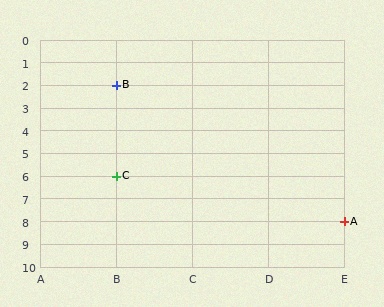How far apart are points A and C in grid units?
Points A and C are 3 columns and 2 rows apart (about 3.6 grid units diagonally).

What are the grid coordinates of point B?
Point B is at grid coordinates (B, 2).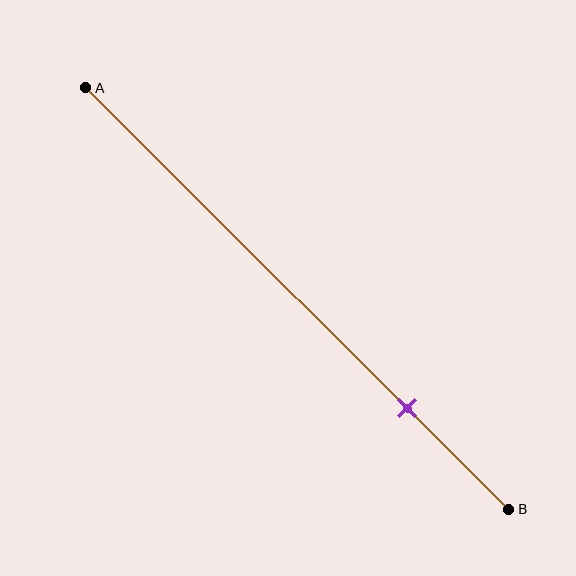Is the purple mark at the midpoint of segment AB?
No, the mark is at about 75% from A, not at the 50% midpoint.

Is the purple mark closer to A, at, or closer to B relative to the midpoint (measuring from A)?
The purple mark is closer to point B than the midpoint of segment AB.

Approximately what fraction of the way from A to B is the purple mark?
The purple mark is approximately 75% of the way from A to B.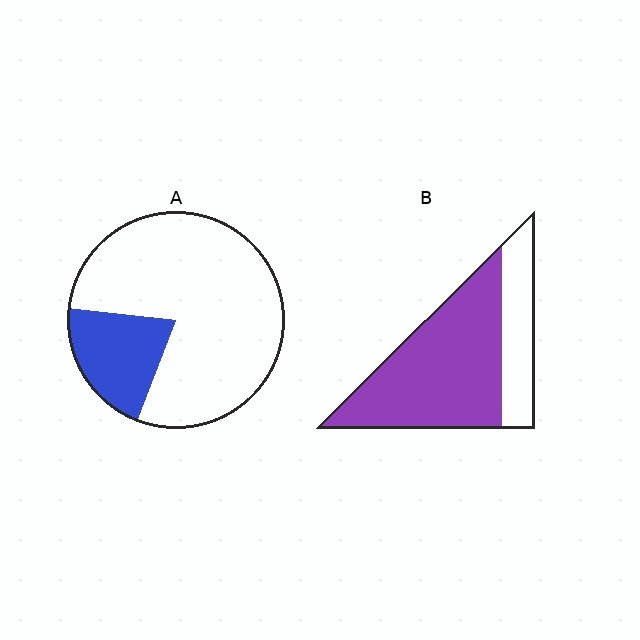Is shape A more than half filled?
No.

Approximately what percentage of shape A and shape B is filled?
A is approximately 20% and B is approximately 70%.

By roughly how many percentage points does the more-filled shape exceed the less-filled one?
By roughly 50 percentage points (B over A).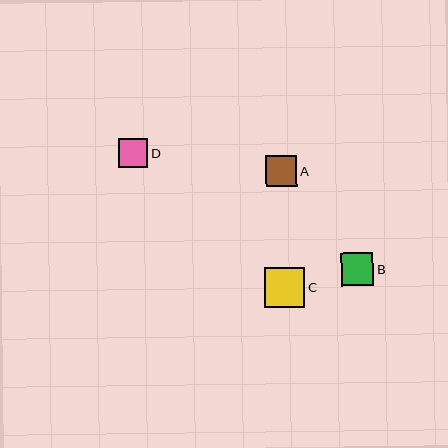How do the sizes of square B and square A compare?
Square B and square A are approximately the same size.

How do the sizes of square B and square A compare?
Square B and square A are approximately the same size.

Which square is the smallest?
Square D is the smallest with a size of approximately 29 pixels.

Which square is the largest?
Square C is the largest with a size of approximately 40 pixels.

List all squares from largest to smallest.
From largest to smallest: C, B, A, D.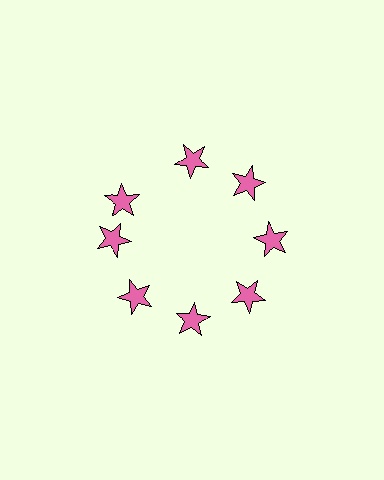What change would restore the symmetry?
The symmetry would be restored by rotating it back into even spacing with its neighbors so that all 8 stars sit at equal angles and equal distance from the center.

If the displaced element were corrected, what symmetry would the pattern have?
It would have 8-fold rotational symmetry — the pattern would map onto itself every 45 degrees.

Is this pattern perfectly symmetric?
No. The 8 pink stars are arranged in a ring, but one element near the 10 o'clock position is rotated out of alignment along the ring, breaking the 8-fold rotational symmetry.